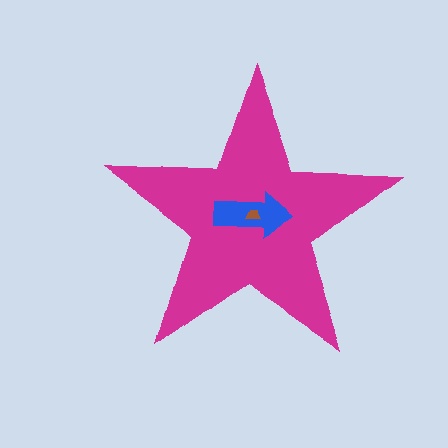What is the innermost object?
The brown trapezoid.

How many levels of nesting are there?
3.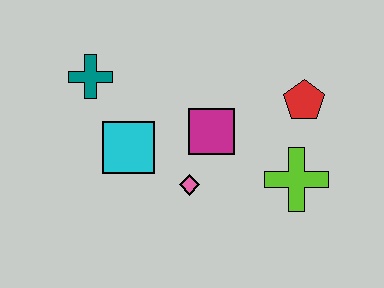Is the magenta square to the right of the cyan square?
Yes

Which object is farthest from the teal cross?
The lime cross is farthest from the teal cross.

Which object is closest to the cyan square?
The pink diamond is closest to the cyan square.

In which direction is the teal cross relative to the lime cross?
The teal cross is to the left of the lime cross.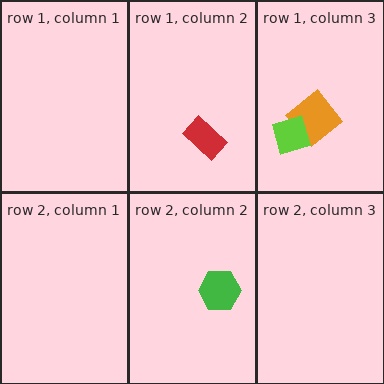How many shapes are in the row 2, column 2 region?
1.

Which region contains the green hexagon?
The row 2, column 2 region.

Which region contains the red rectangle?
The row 1, column 2 region.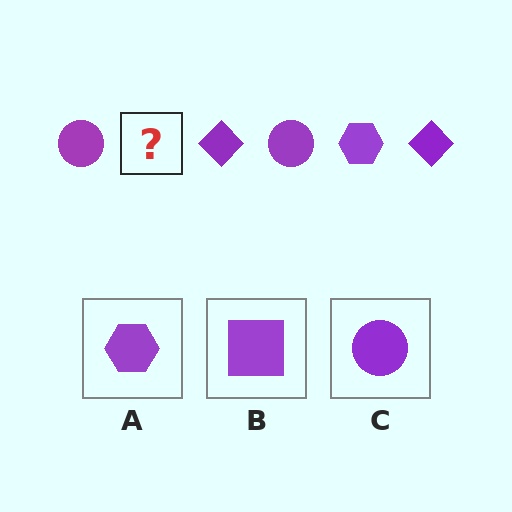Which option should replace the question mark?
Option A.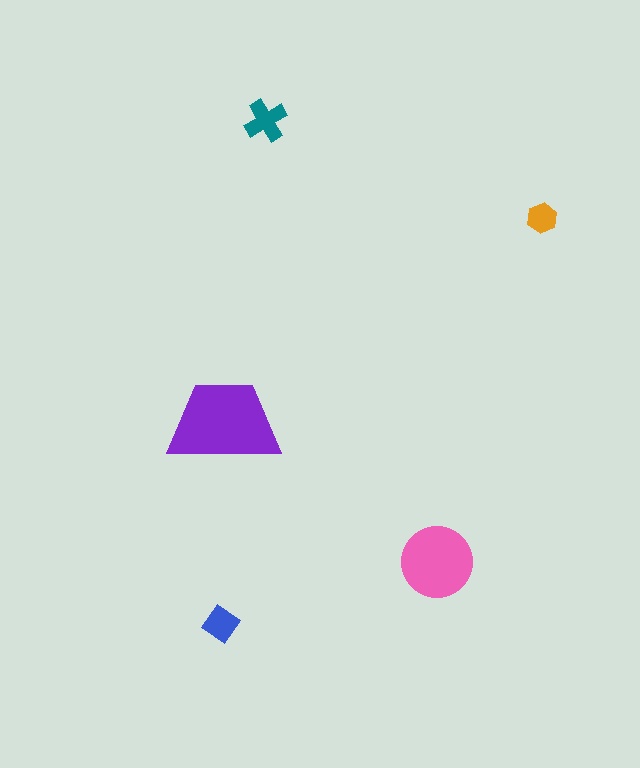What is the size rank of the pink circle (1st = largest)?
2nd.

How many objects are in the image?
There are 5 objects in the image.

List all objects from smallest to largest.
The orange hexagon, the blue diamond, the teal cross, the pink circle, the purple trapezoid.